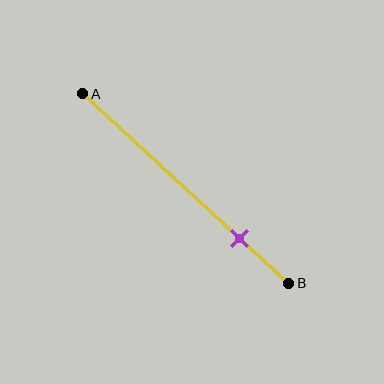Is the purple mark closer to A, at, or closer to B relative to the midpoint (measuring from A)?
The purple mark is closer to point B than the midpoint of segment AB.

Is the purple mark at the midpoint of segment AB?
No, the mark is at about 75% from A, not at the 50% midpoint.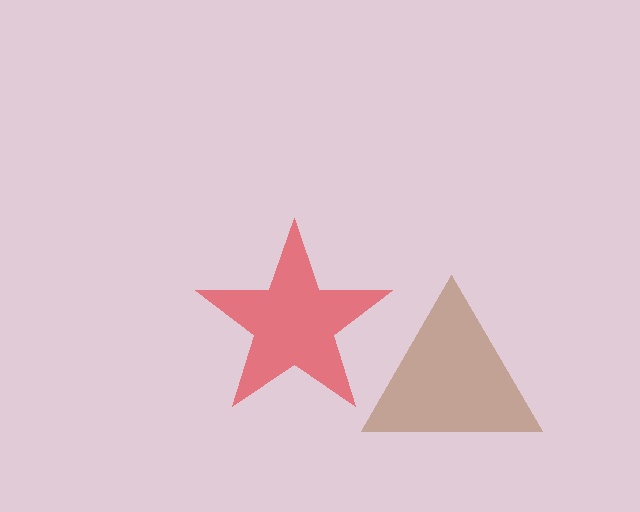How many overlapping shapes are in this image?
There are 2 overlapping shapes in the image.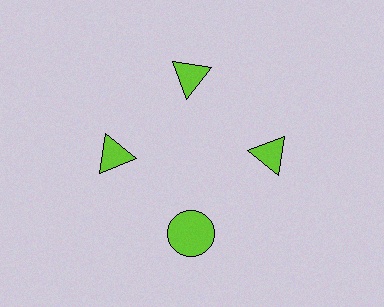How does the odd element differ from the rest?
It has a different shape: circle instead of triangle.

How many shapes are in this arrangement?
There are 4 shapes arranged in a ring pattern.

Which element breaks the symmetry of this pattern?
The lime circle at roughly the 6 o'clock position breaks the symmetry. All other shapes are lime triangles.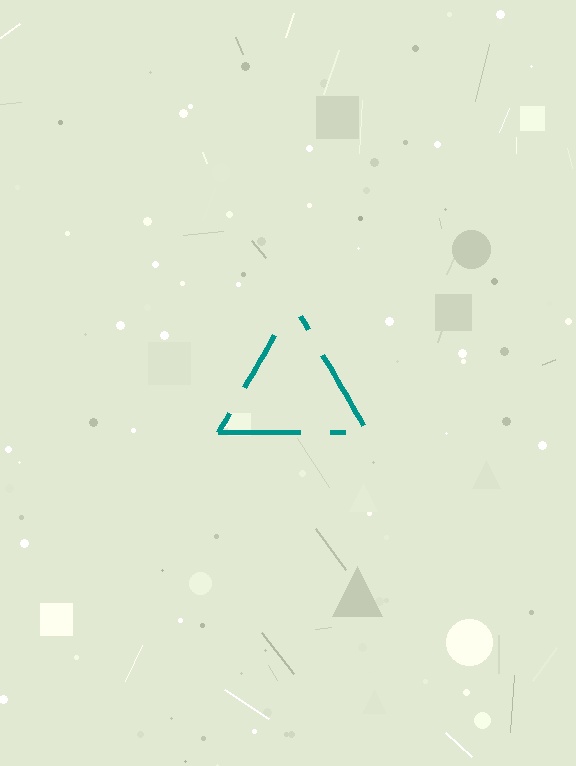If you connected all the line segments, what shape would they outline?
They would outline a triangle.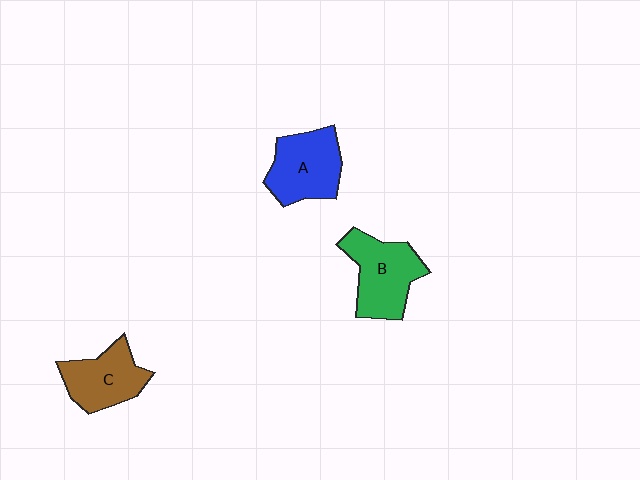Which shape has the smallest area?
Shape C (brown).